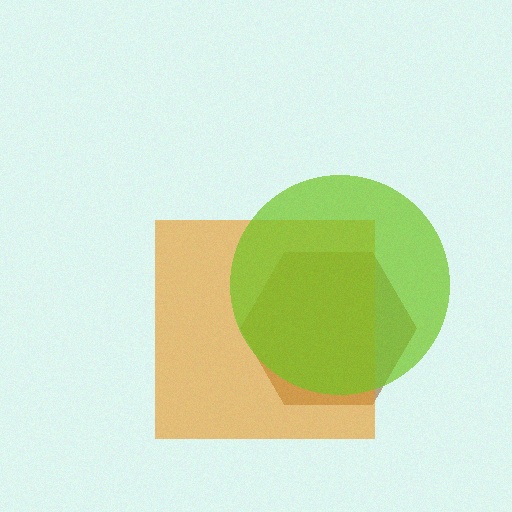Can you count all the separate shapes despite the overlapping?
Yes, there are 3 separate shapes.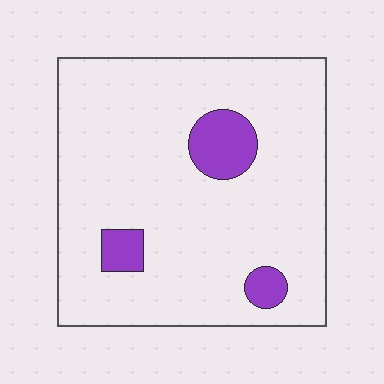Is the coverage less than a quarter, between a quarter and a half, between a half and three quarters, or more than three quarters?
Less than a quarter.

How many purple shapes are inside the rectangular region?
3.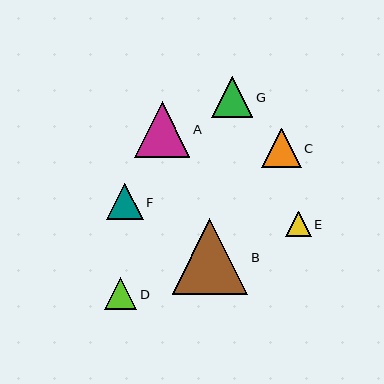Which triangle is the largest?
Triangle B is the largest with a size of approximately 76 pixels.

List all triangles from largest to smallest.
From largest to smallest: B, A, G, C, F, D, E.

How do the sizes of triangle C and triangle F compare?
Triangle C and triangle F are approximately the same size.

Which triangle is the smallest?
Triangle E is the smallest with a size of approximately 26 pixels.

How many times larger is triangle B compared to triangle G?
Triangle B is approximately 1.8 times the size of triangle G.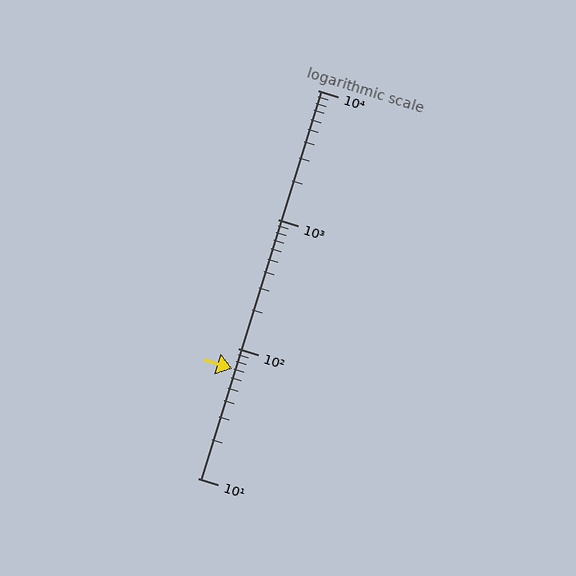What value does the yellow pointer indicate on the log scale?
The pointer indicates approximately 70.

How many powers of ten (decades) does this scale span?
The scale spans 3 decades, from 10 to 10000.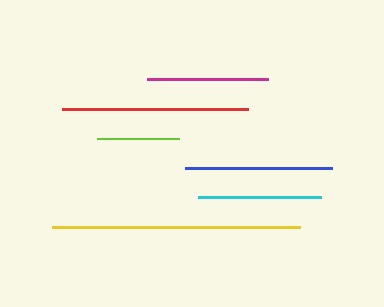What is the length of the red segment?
The red segment is approximately 186 pixels long.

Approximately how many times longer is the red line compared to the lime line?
The red line is approximately 2.3 times the length of the lime line.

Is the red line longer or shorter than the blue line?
The red line is longer than the blue line.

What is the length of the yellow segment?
The yellow segment is approximately 248 pixels long.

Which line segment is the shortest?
The lime line is the shortest at approximately 82 pixels.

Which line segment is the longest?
The yellow line is the longest at approximately 248 pixels.